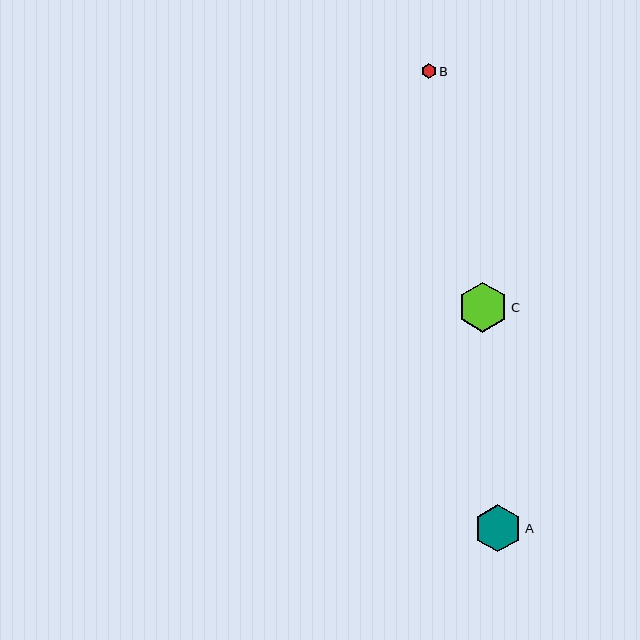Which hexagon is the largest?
Hexagon C is the largest with a size of approximately 50 pixels.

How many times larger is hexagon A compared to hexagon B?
Hexagon A is approximately 3.1 times the size of hexagon B.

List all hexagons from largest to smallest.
From largest to smallest: C, A, B.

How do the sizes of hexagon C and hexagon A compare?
Hexagon C and hexagon A are approximately the same size.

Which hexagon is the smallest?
Hexagon B is the smallest with a size of approximately 15 pixels.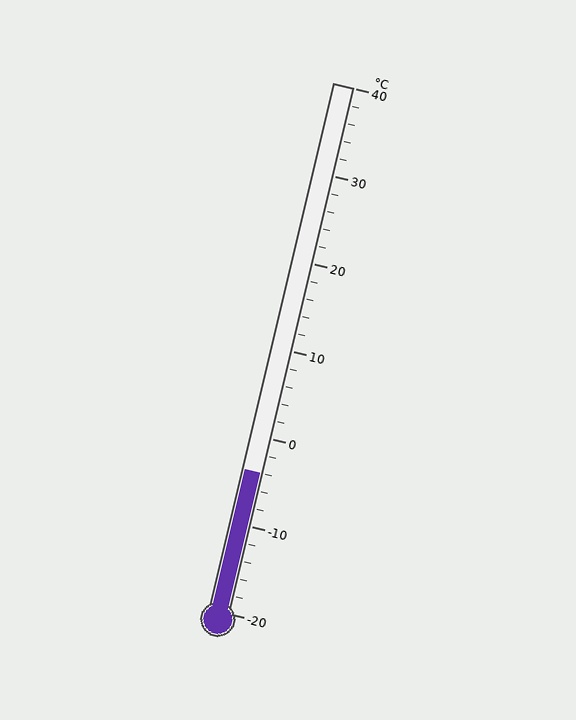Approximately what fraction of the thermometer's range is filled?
The thermometer is filled to approximately 25% of its range.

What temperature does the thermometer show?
The thermometer shows approximately -4°C.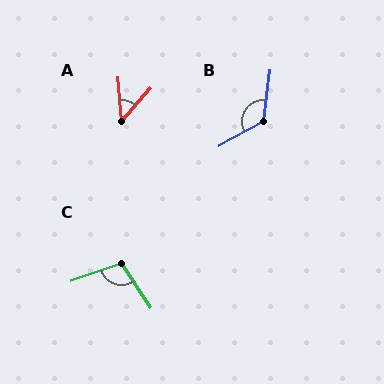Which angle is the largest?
B, at approximately 126 degrees.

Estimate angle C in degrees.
Approximately 105 degrees.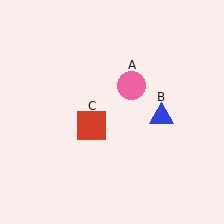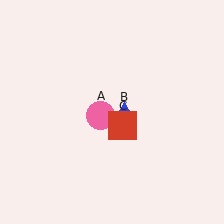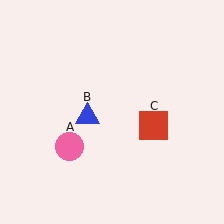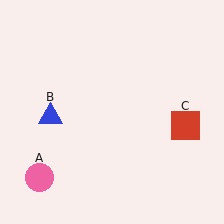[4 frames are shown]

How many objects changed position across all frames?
3 objects changed position: pink circle (object A), blue triangle (object B), red square (object C).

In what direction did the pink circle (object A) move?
The pink circle (object A) moved down and to the left.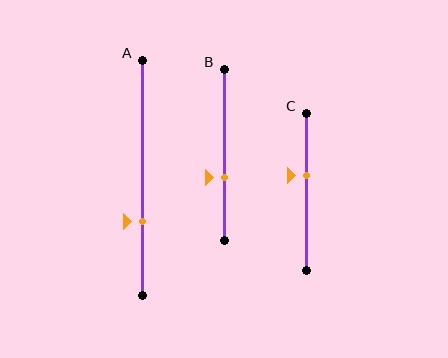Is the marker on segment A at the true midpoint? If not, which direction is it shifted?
No, the marker on segment A is shifted downward by about 18% of the segment length.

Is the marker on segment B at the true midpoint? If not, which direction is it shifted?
No, the marker on segment B is shifted downward by about 13% of the segment length.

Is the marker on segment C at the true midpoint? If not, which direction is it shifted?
No, the marker on segment C is shifted upward by about 10% of the segment length.